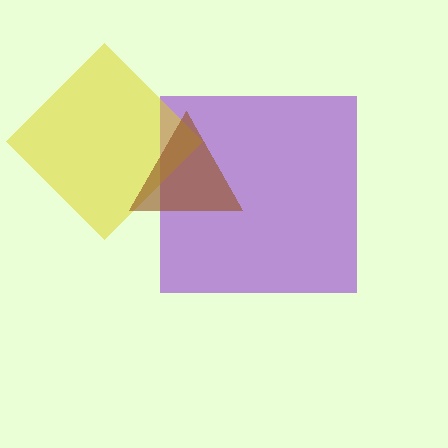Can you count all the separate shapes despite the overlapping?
Yes, there are 3 separate shapes.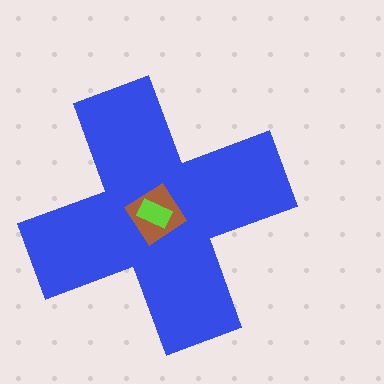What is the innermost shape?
The lime rectangle.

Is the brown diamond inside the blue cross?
Yes.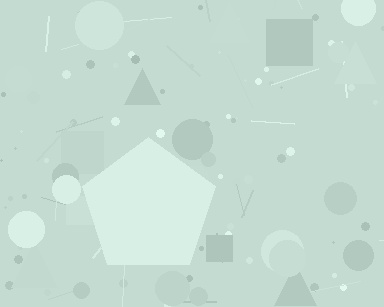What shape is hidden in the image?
A pentagon is hidden in the image.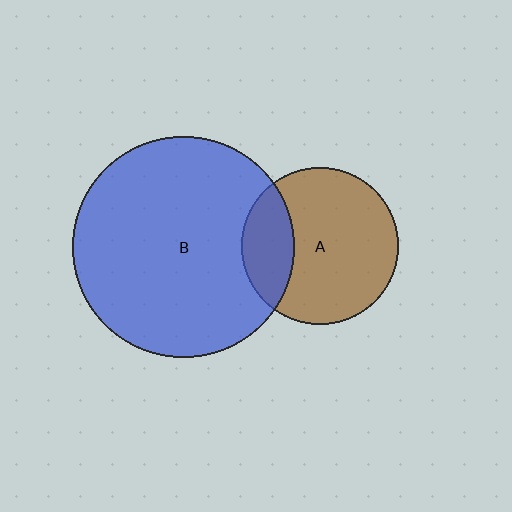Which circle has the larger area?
Circle B (blue).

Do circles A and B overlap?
Yes.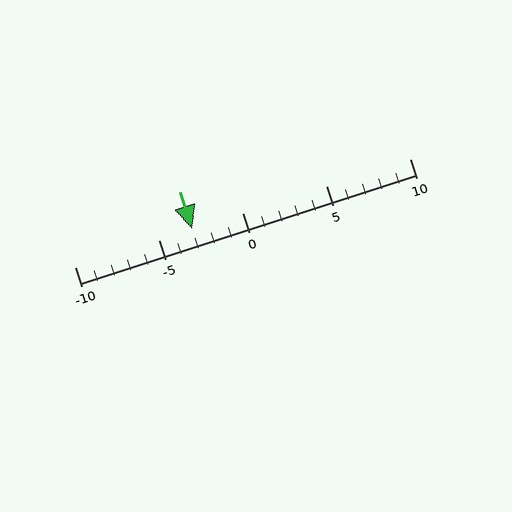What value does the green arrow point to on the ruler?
The green arrow points to approximately -3.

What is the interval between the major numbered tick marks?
The major tick marks are spaced 5 units apart.